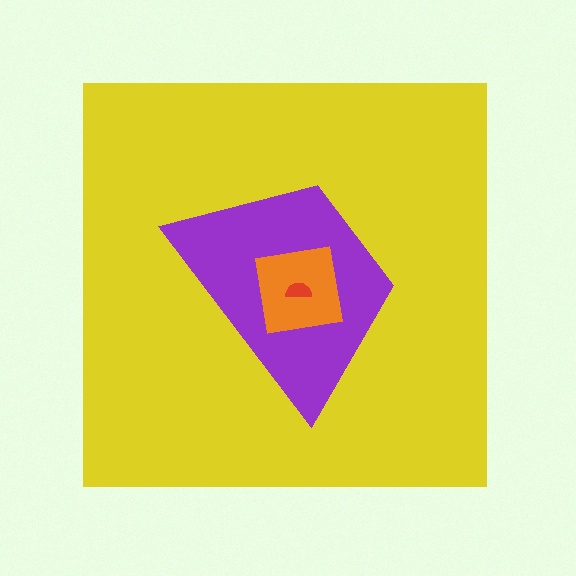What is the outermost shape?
The yellow square.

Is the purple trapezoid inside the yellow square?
Yes.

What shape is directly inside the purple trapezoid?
The orange square.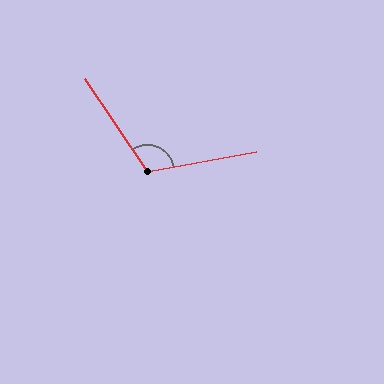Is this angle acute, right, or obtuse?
It is obtuse.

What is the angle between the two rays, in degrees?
Approximately 114 degrees.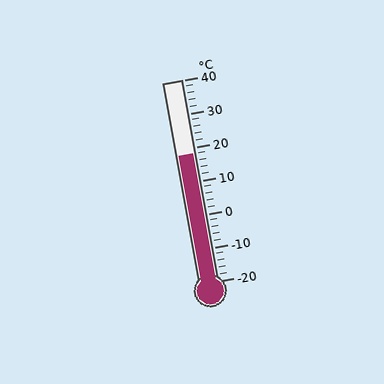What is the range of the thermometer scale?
The thermometer scale ranges from -20°C to 40°C.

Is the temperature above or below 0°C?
The temperature is above 0°C.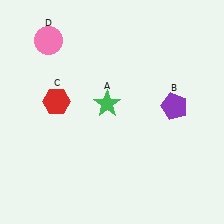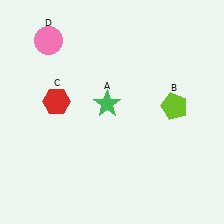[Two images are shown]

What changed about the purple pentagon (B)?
In Image 1, B is purple. In Image 2, it changed to lime.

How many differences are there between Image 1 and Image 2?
There is 1 difference between the two images.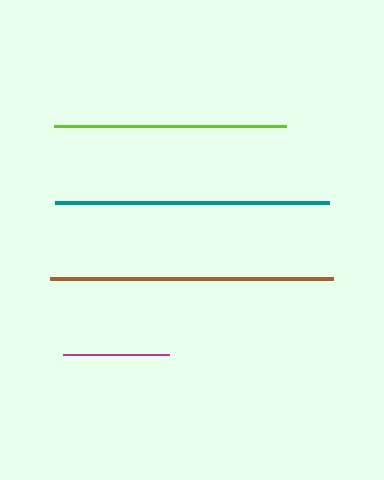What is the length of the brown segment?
The brown segment is approximately 284 pixels long.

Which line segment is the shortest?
The magenta line is the shortest at approximately 106 pixels.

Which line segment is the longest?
The brown line is the longest at approximately 284 pixels.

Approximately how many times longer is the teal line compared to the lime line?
The teal line is approximately 1.2 times the length of the lime line.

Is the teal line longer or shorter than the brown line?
The brown line is longer than the teal line.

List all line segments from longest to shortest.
From longest to shortest: brown, teal, lime, magenta.